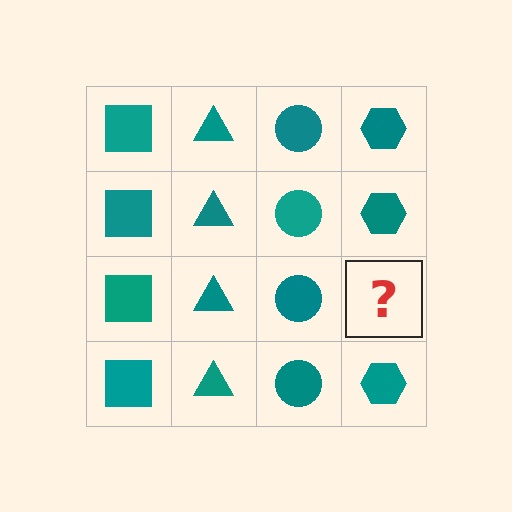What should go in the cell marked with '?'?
The missing cell should contain a teal hexagon.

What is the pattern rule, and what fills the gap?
The rule is that each column has a consistent shape. The gap should be filled with a teal hexagon.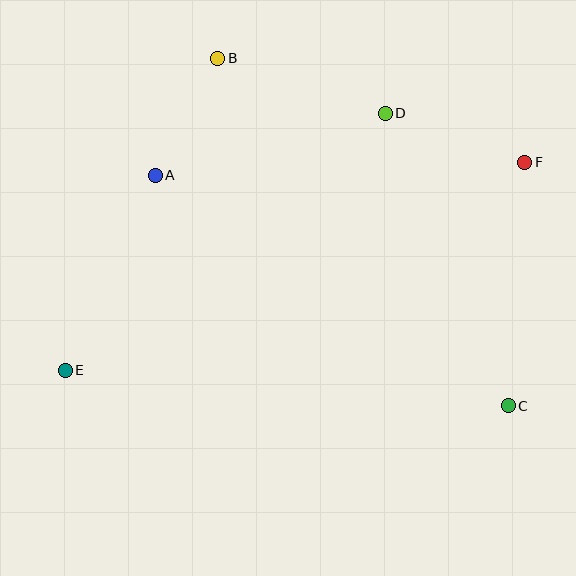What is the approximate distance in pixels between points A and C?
The distance between A and C is approximately 421 pixels.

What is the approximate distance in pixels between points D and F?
The distance between D and F is approximately 148 pixels.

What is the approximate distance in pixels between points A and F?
The distance between A and F is approximately 369 pixels.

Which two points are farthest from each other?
Points E and F are farthest from each other.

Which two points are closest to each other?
Points A and B are closest to each other.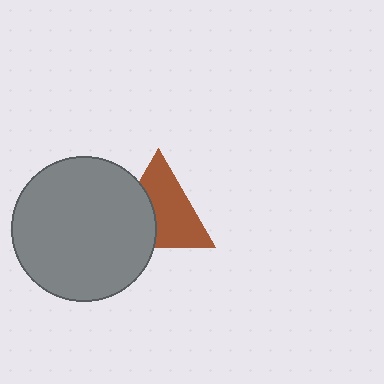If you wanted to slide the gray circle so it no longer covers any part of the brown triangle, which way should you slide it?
Slide it left — that is the most direct way to separate the two shapes.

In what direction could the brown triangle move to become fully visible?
The brown triangle could move right. That would shift it out from behind the gray circle entirely.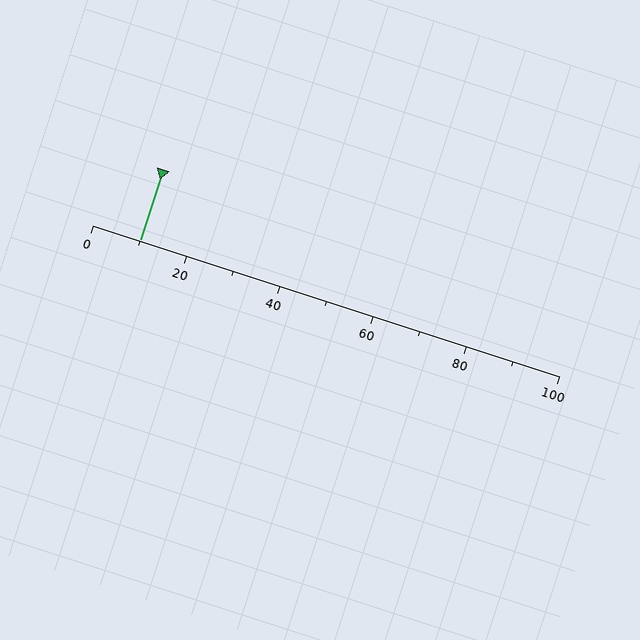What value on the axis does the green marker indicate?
The marker indicates approximately 10.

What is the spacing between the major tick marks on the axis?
The major ticks are spaced 20 apart.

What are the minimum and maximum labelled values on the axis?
The axis runs from 0 to 100.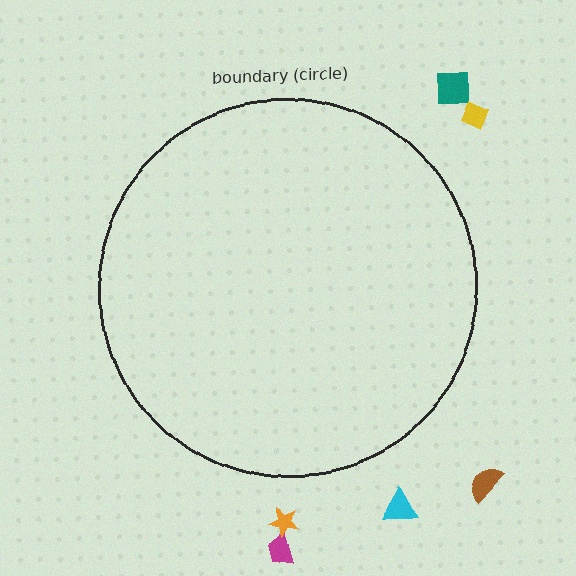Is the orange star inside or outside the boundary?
Outside.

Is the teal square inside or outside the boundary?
Outside.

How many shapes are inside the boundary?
0 inside, 6 outside.